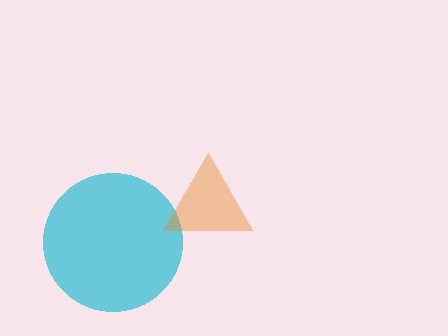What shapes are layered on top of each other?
The layered shapes are: a cyan circle, an orange triangle.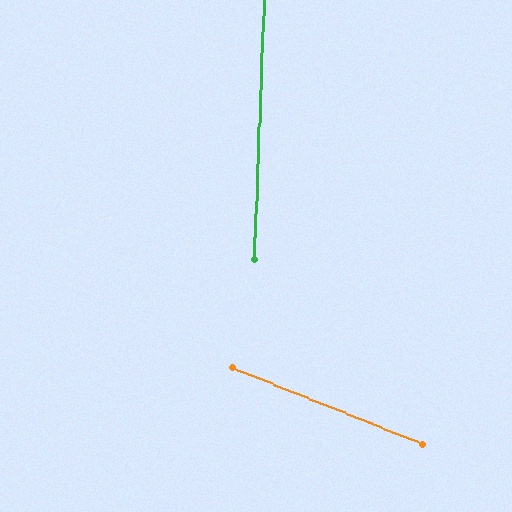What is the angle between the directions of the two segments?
Approximately 70 degrees.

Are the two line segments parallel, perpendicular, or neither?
Neither parallel nor perpendicular — they differ by about 70°.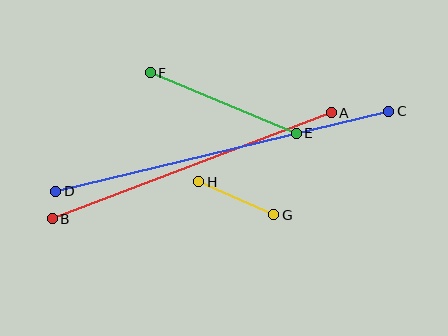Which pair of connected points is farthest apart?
Points C and D are farthest apart.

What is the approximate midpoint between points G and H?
The midpoint is at approximately (236, 198) pixels.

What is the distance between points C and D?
The distance is approximately 342 pixels.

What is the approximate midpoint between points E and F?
The midpoint is at approximately (223, 103) pixels.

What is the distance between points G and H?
The distance is approximately 82 pixels.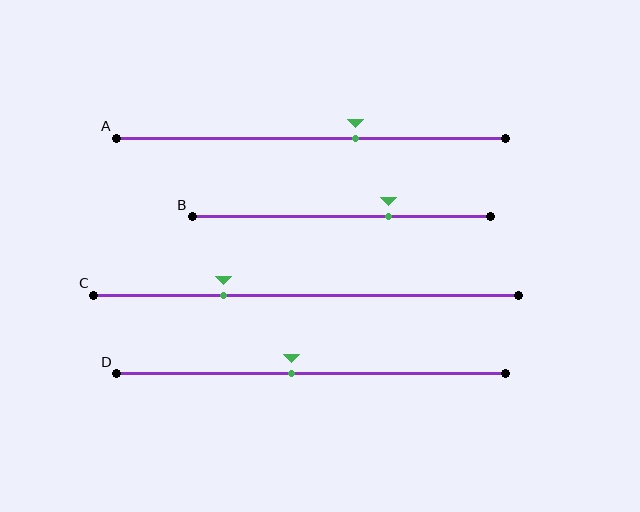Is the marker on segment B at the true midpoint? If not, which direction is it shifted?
No, the marker on segment B is shifted to the right by about 16% of the segment length.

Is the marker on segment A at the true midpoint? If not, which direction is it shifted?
No, the marker on segment A is shifted to the right by about 11% of the segment length.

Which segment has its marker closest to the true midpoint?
Segment D has its marker closest to the true midpoint.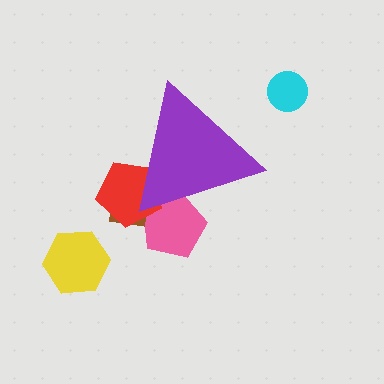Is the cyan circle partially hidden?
No, the cyan circle is fully visible.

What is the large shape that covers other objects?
A purple triangle.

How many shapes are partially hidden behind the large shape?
3 shapes are partially hidden.